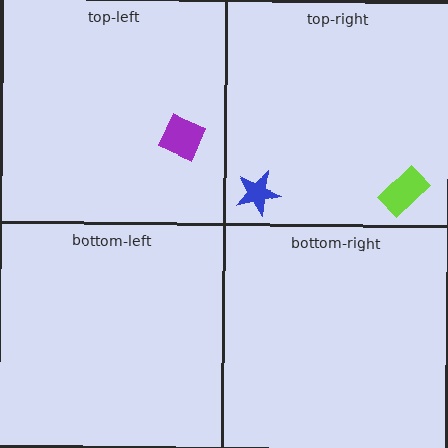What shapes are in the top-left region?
The purple diamond.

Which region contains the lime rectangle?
The top-right region.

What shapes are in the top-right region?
The blue star, the lime rectangle.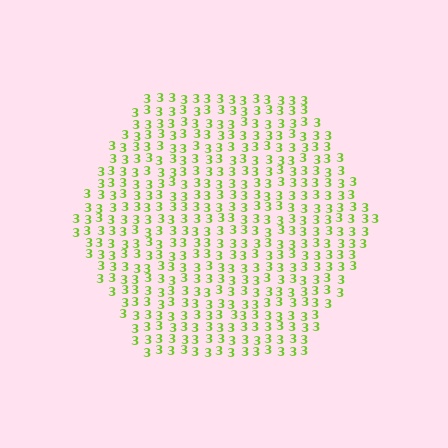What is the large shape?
The large shape is a hexagon.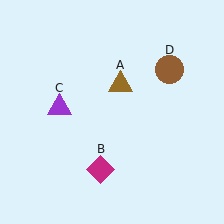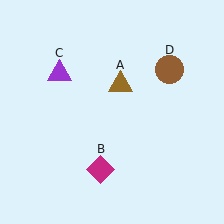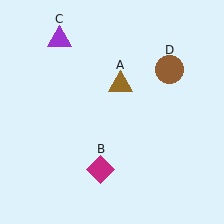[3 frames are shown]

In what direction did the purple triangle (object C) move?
The purple triangle (object C) moved up.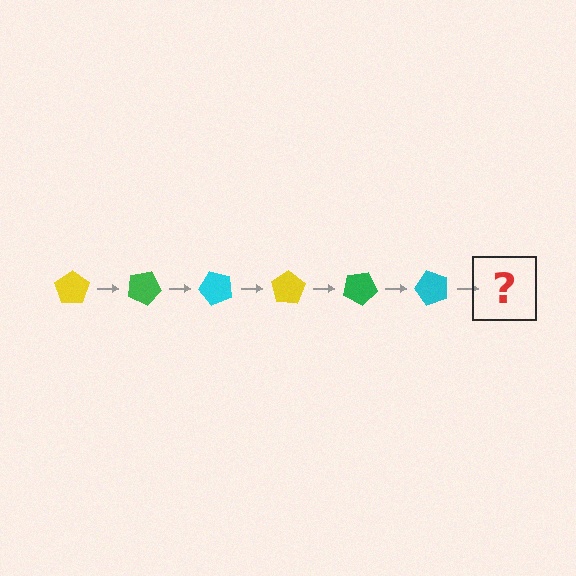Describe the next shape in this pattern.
It should be a yellow pentagon, rotated 150 degrees from the start.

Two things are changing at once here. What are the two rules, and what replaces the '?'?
The two rules are that it rotates 25 degrees each step and the color cycles through yellow, green, and cyan. The '?' should be a yellow pentagon, rotated 150 degrees from the start.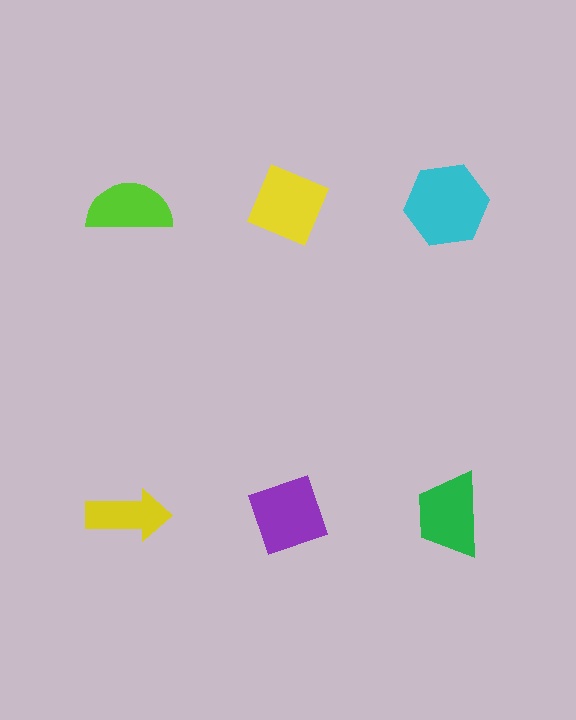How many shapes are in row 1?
3 shapes.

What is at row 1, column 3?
A cyan hexagon.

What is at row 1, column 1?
A lime semicircle.